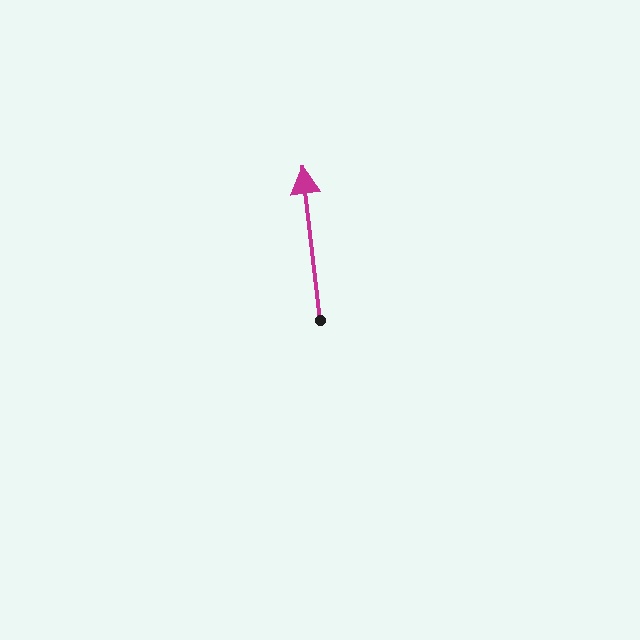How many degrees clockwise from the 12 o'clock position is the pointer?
Approximately 353 degrees.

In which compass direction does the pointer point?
North.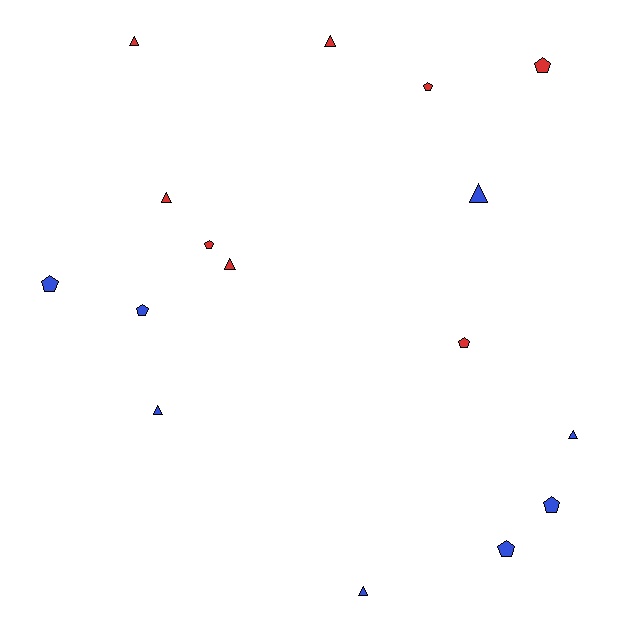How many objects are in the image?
There are 16 objects.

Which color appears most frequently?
Red, with 8 objects.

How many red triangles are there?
There are 4 red triangles.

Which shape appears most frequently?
Pentagon, with 8 objects.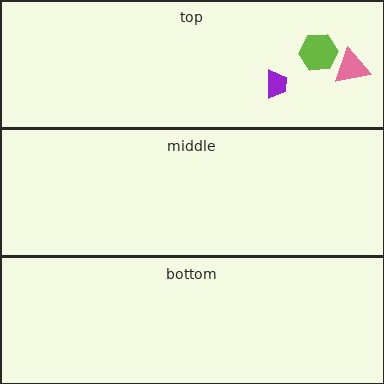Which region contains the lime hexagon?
The top region.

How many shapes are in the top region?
3.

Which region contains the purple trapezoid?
The top region.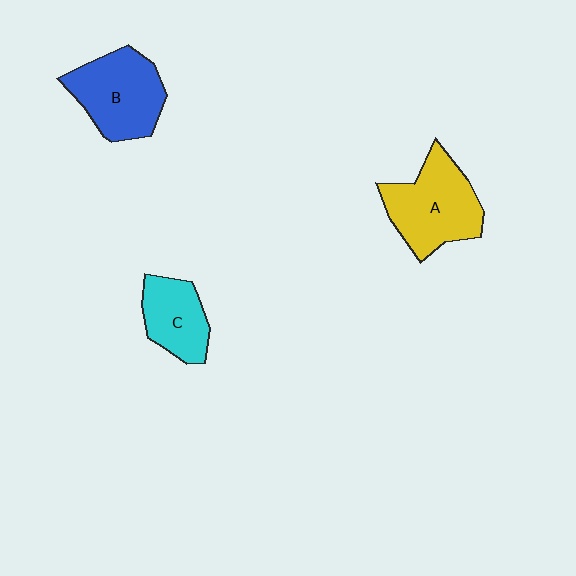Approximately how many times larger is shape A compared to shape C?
Approximately 1.5 times.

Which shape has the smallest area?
Shape C (cyan).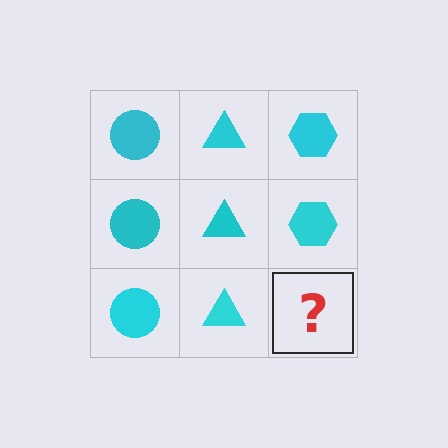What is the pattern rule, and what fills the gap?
The rule is that each column has a consistent shape. The gap should be filled with a cyan hexagon.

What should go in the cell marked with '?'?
The missing cell should contain a cyan hexagon.